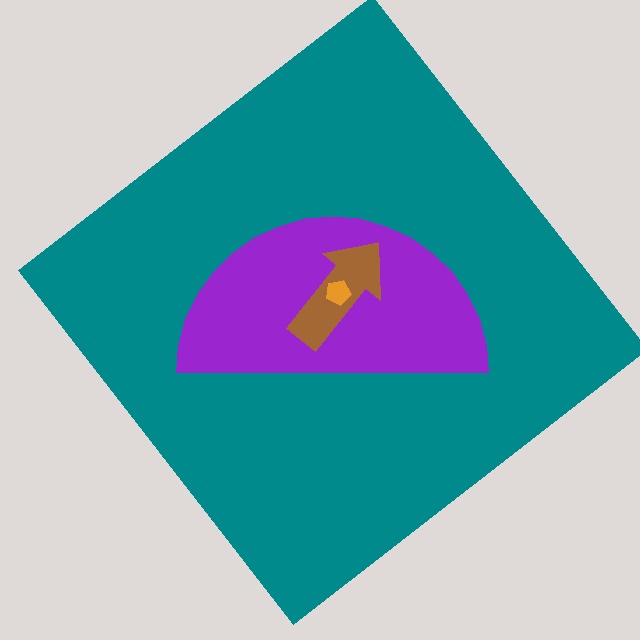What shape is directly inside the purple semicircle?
The brown arrow.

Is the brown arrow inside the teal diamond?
Yes.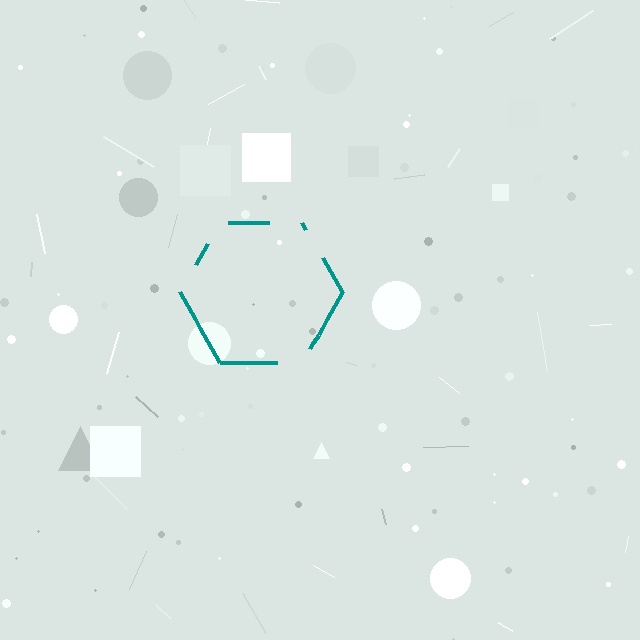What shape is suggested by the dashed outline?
The dashed outline suggests a hexagon.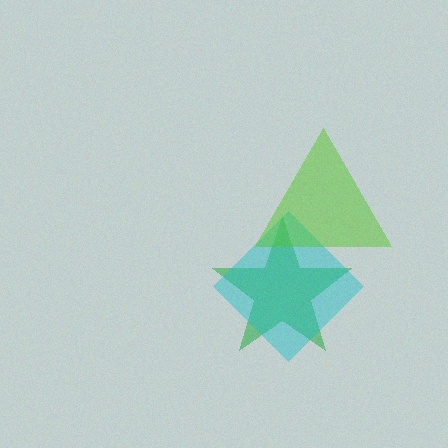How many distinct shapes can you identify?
There are 3 distinct shapes: a green star, a cyan diamond, a lime triangle.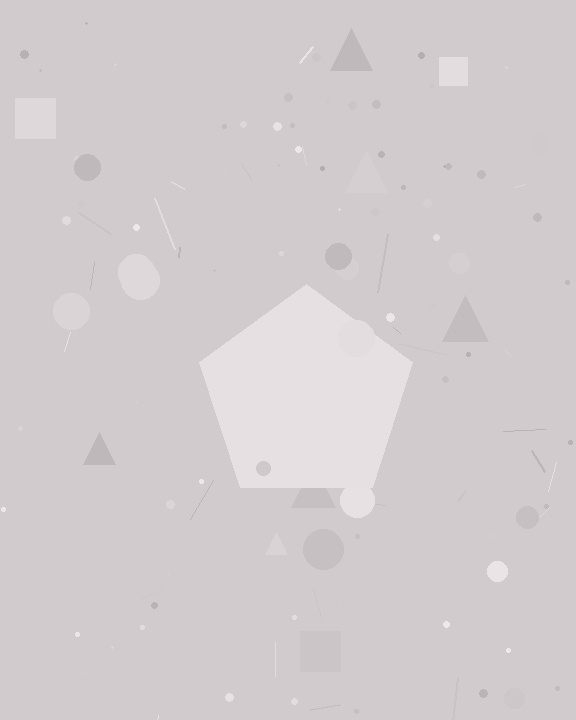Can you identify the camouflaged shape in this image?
The camouflaged shape is a pentagon.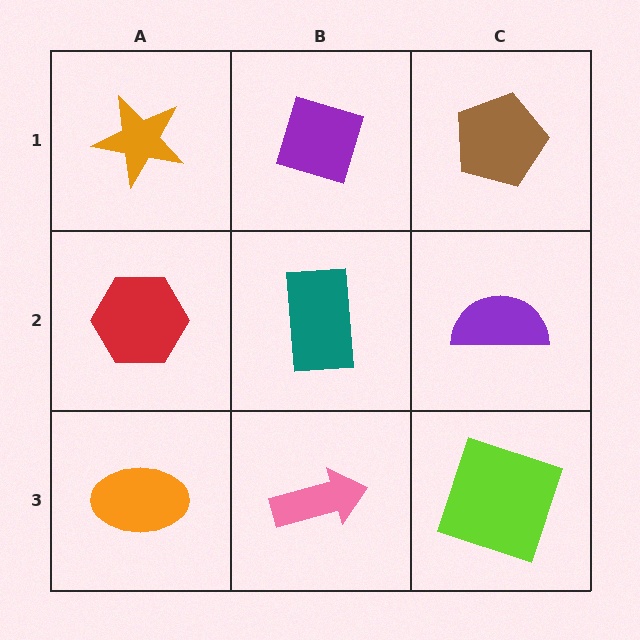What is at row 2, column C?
A purple semicircle.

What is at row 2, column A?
A red hexagon.